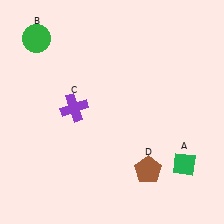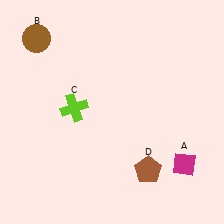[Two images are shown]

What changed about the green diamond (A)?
In Image 1, A is green. In Image 2, it changed to magenta.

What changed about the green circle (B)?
In Image 1, B is green. In Image 2, it changed to brown.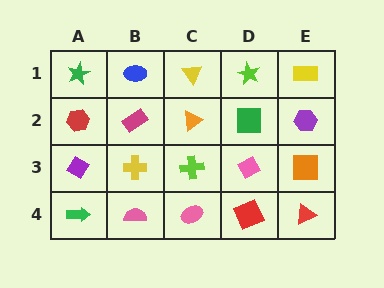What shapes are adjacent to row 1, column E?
A purple hexagon (row 2, column E), a lime star (row 1, column D).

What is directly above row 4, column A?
A purple diamond.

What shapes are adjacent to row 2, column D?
A lime star (row 1, column D), a pink diamond (row 3, column D), an orange triangle (row 2, column C), a purple hexagon (row 2, column E).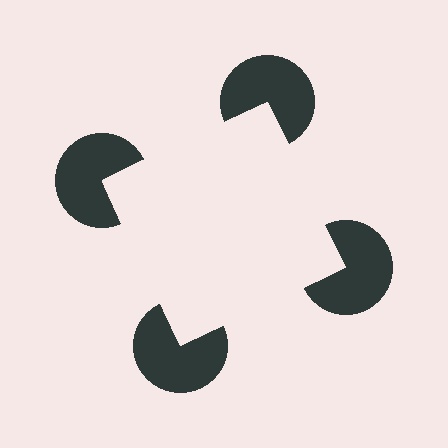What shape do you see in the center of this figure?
An illusory square — its edges are inferred from the aligned wedge cuts in the pac-man discs, not physically drawn.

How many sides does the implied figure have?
4 sides.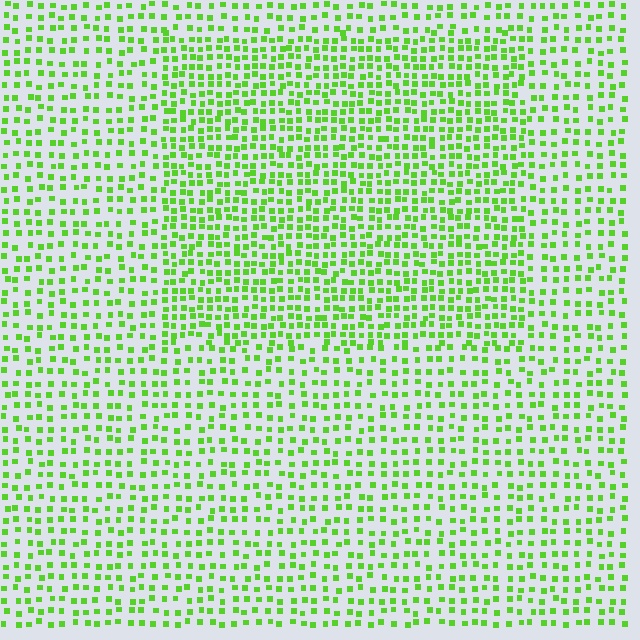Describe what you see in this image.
The image contains small lime elements arranged at two different densities. A rectangle-shaped region is visible where the elements are more densely packed than the surrounding area.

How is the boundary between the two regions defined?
The boundary is defined by a change in element density (approximately 1.6x ratio). All elements are the same color, size, and shape.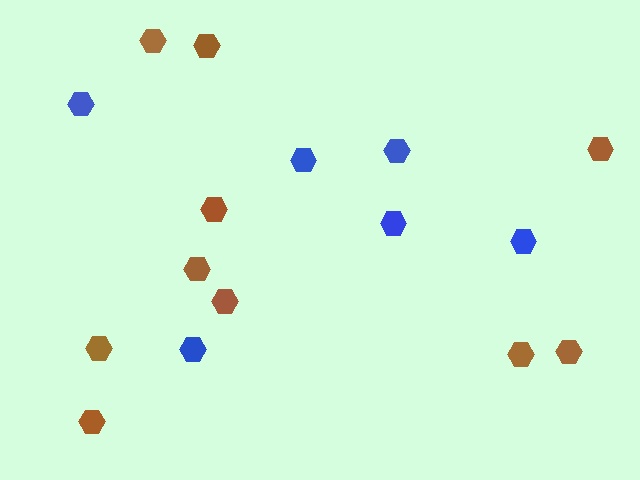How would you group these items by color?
There are 2 groups: one group of blue hexagons (6) and one group of brown hexagons (10).